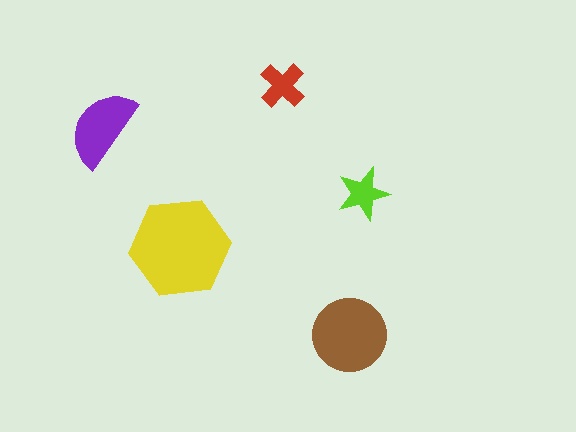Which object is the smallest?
The lime star.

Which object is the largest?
The yellow hexagon.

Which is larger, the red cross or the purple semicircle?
The purple semicircle.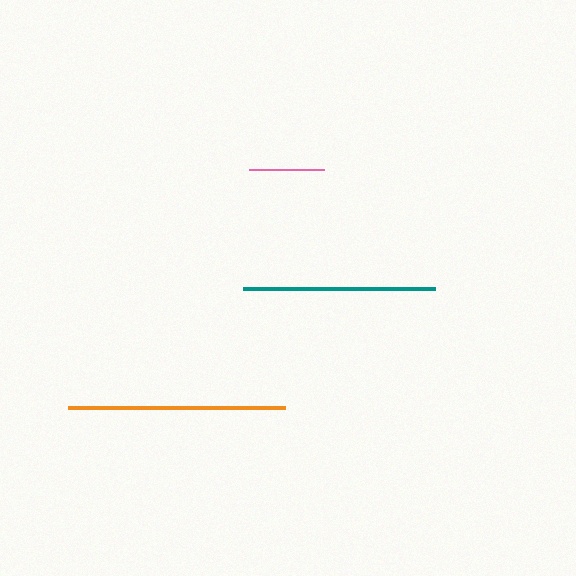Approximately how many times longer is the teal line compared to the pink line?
The teal line is approximately 2.6 times the length of the pink line.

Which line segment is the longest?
The orange line is the longest at approximately 218 pixels.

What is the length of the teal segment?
The teal segment is approximately 193 pixels long.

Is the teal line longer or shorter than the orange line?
The orange line is longer than the teal line.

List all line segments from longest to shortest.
From longest to shortest: orange, teal, pink.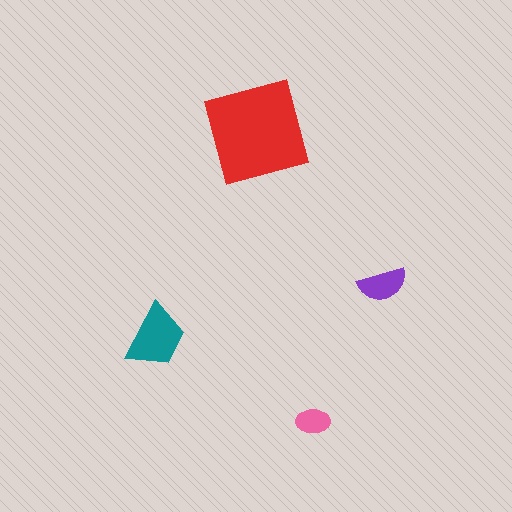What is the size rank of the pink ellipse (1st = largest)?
4th.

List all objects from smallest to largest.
The pink ellipse, the purple semicircle, the teal trapezoid, the red square.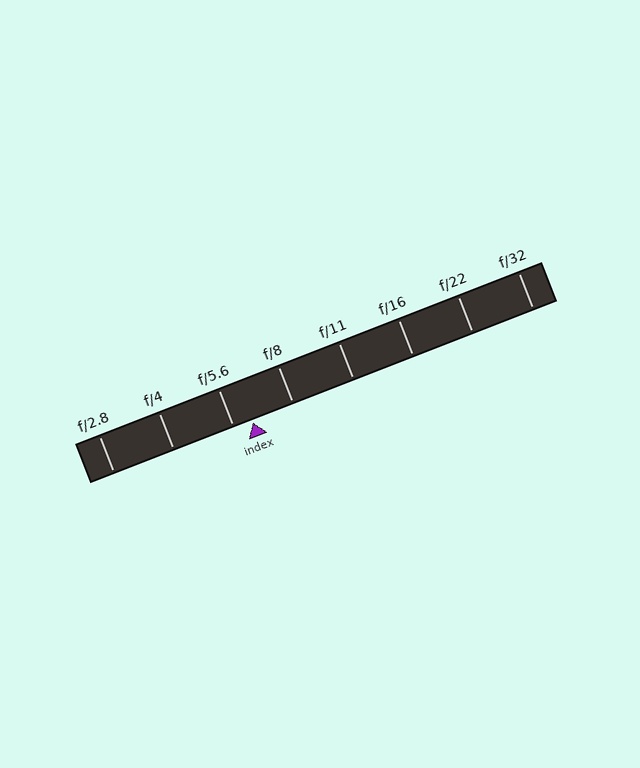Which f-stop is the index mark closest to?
The index mark is closest to f/5.6.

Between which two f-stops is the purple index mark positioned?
The index mark is between f/5.6 and f/8.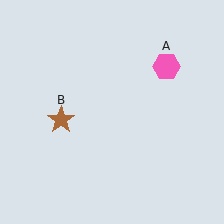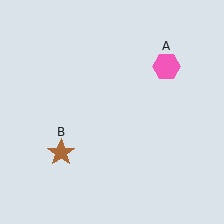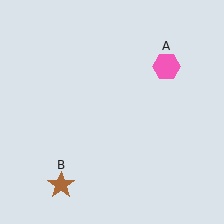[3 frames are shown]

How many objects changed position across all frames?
1 object changed position: brown star (object B).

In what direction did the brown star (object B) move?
The brown star (object B) moved down.